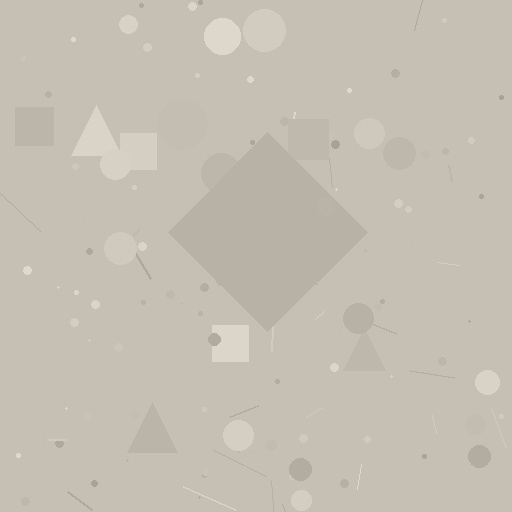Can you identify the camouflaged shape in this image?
The camouflaged shape is a diamond.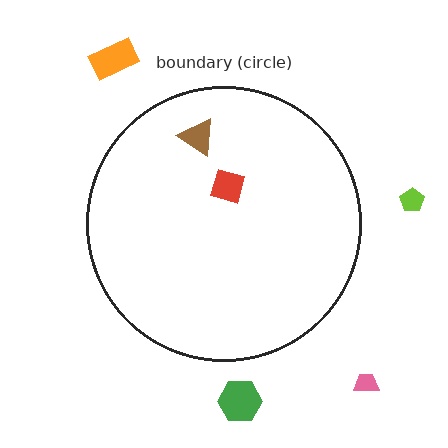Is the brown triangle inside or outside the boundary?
Inside.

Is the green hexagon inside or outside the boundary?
Outside.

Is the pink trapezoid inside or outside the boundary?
Outside.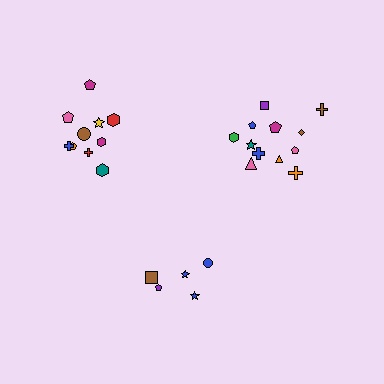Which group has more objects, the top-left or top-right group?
The top-right group.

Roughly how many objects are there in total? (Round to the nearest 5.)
Roughly 25 objects in total.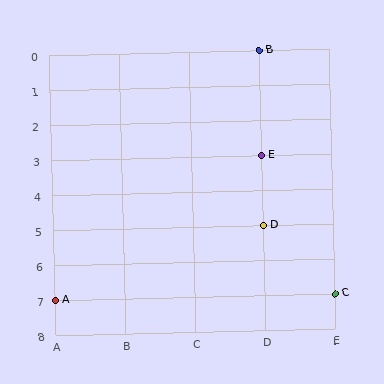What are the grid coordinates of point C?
Point C is at grid coordinates (E, 7).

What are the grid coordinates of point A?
Point A is at grid coordinates (A, 7).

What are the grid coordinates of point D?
Point D is at grid coordinates (D, 5).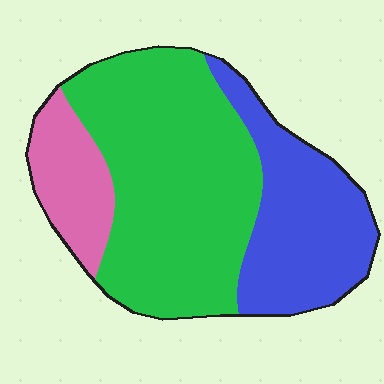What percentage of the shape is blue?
Blue takes up about one third (1/3) of the shape.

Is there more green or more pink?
Green.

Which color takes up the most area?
Green, at roughly 55%.